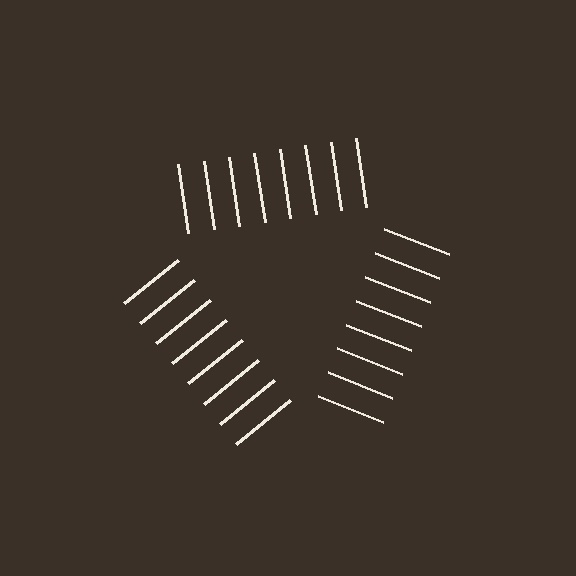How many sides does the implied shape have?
3 sides — the line-ends trace a triangle.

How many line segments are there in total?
24 — 8 along each of the 3 edges.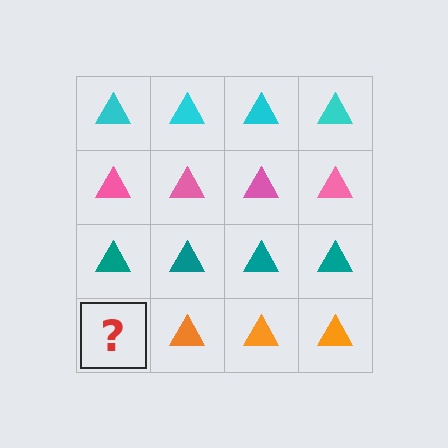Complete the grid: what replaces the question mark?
The question mark should be replaced with an orange triangle.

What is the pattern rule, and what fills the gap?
The rule is that each row has a consistent color. The gap should be filled with an orange triangle.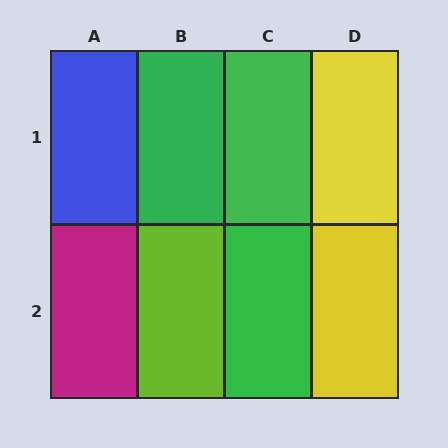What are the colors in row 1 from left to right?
Blue, green, green, yellow.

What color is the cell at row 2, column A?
Magenta.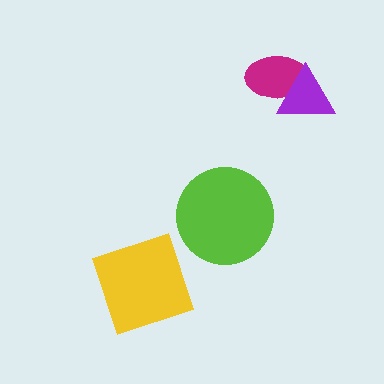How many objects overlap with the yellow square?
0 objects overlap with the yellow square.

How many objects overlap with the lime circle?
0 objects overlap with the lime circle.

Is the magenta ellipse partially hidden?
Yes, it is partially covered by another shape.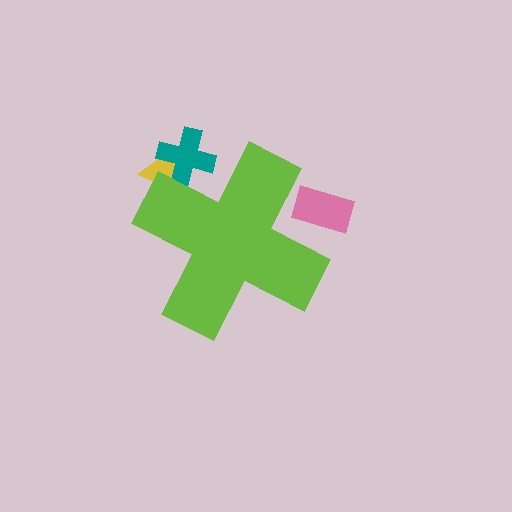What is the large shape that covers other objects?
A lime cross.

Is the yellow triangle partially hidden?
Yes, the yellow triangle is partially hidden behind the lime cross.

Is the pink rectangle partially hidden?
Yes, the pink rectangle is partially hidden behind the lime cross.